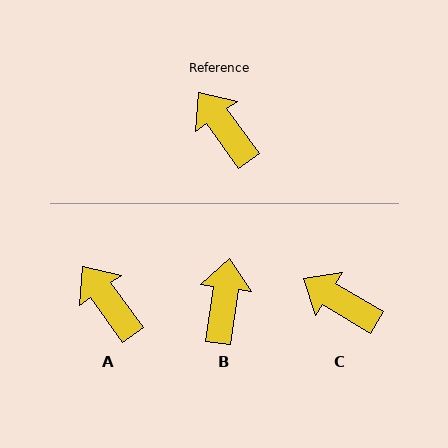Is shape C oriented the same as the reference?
No, it is off by about 23 degrees.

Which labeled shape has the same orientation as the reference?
A.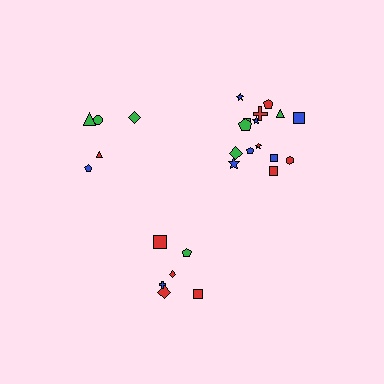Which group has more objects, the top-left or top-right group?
The top-right group.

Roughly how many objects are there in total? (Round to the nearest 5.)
Roughly 25 objects in total.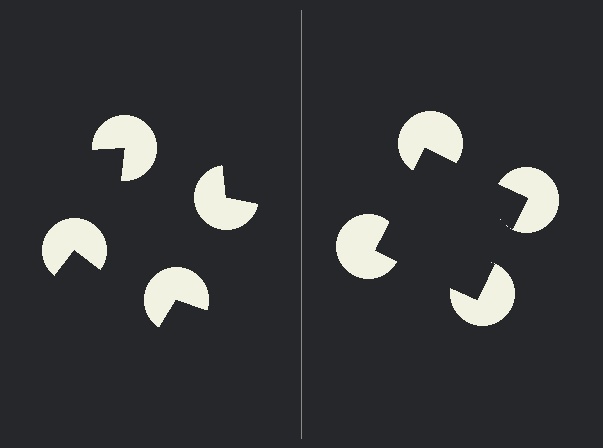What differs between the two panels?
The pac-man discs are positioned identically on both sides; only the wedge orientations differ. On the right they align to a square; on the left they are misaligned.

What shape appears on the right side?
An illusory square.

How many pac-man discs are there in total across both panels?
8 — 4 on each side.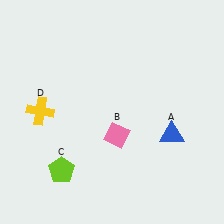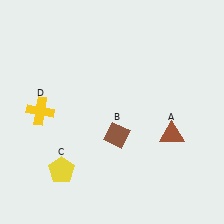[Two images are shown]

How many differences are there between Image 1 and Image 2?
There are 3 differences between the two images.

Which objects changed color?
A changed from blue to brown. B changed from pink to brown. C changed from lime to yellow.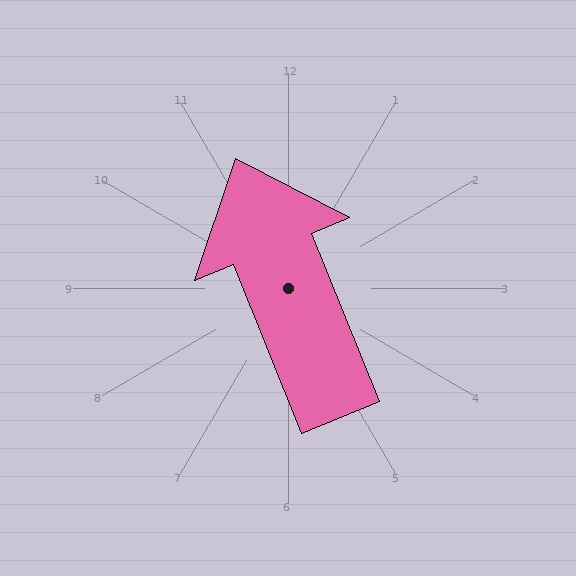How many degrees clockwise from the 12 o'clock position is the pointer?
Approximately 338 degrees.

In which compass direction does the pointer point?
North.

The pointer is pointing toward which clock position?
Roughly 11 o'clock.